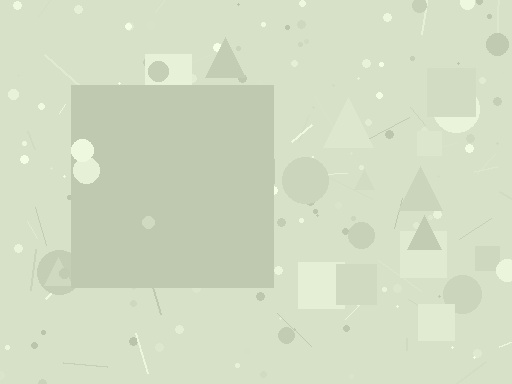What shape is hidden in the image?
A square is hidden in the image.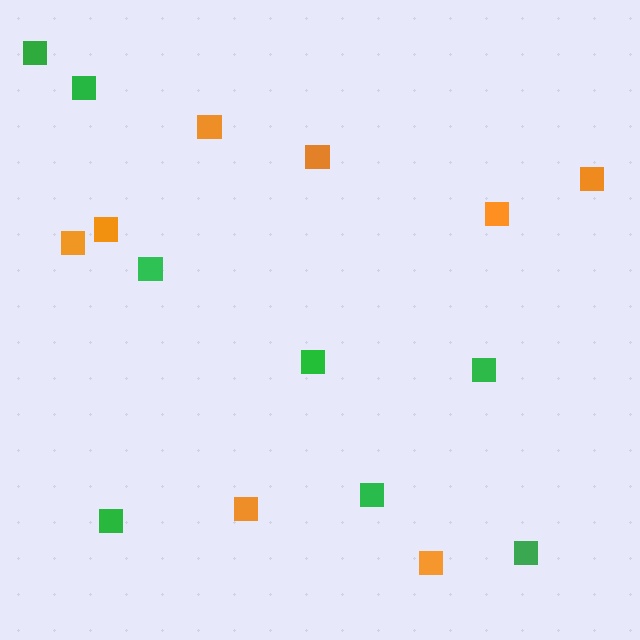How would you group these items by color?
There are 2 groups: one group of green squares (8) and one group of orange squares (8).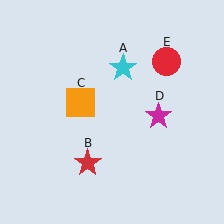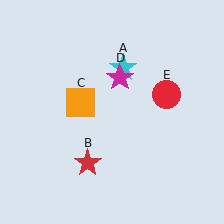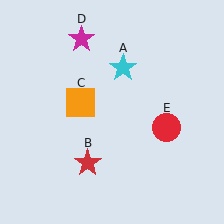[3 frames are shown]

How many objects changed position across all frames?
2 objects changed position: magenta star (object D), red circle (object E).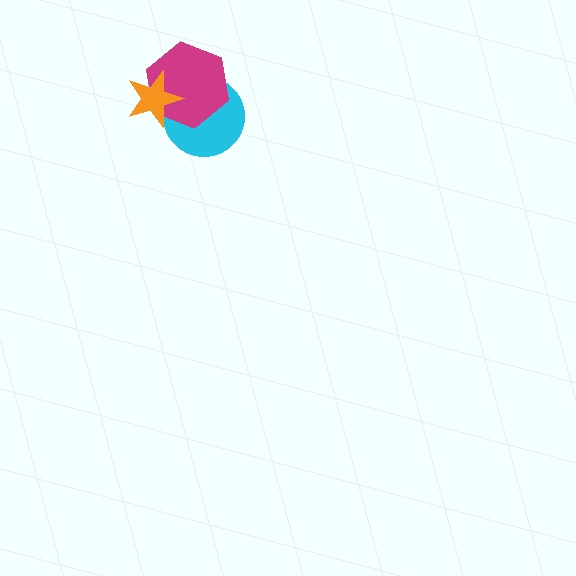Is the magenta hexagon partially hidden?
Yes, it is partially covered by another shape.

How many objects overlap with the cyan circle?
2 objects overlap with the cyan circle.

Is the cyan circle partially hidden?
Yes, it is partially covered by another shape.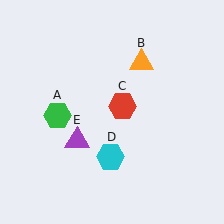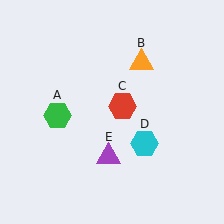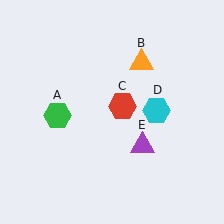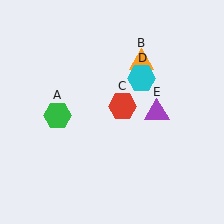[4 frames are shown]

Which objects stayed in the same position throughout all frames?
Green hexagon (object A) and orange triangle (object B) and red hexagon (object C) remained stationary.